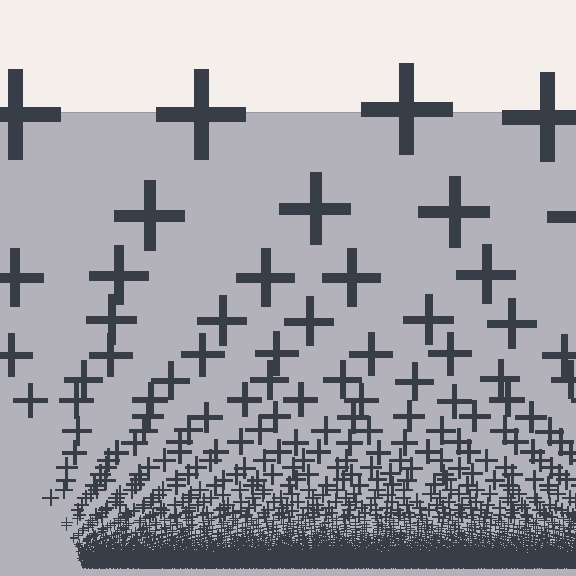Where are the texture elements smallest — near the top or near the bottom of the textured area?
Near the bottom.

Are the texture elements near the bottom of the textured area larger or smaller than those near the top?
Smaller. The gradient is inverted — elements near the bottom are smaller and denser.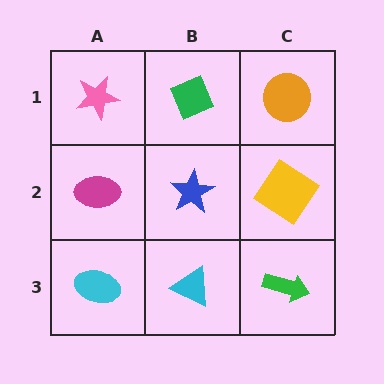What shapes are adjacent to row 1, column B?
A blue star (row 2, column B), a pink star (row 1, column A), an orange circle (row 1, column C).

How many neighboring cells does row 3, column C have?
2.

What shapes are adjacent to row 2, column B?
A green diamond (row 1, column B), a cyan triangle (row 3, column B), a magenta ellipse (row 2, column A), a yellow diamond (row 2, column C).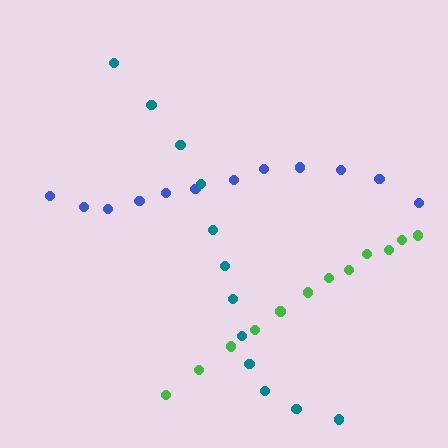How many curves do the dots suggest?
There are 3 distinct paths.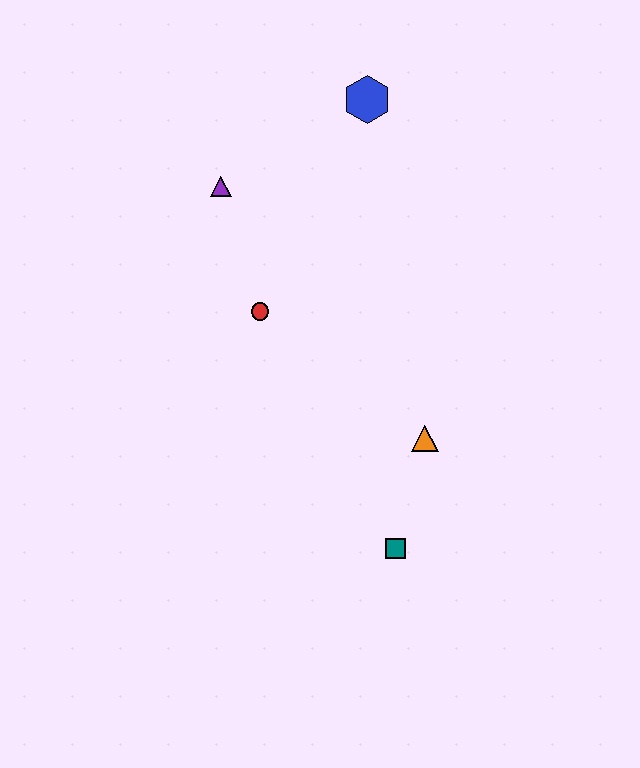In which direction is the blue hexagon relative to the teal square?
The blue hexagon is above the teal square.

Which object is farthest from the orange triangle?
The blue hexagon is farthest from the orange triangle.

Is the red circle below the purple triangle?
Yes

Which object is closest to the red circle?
The purple triangle is closest to the red circle.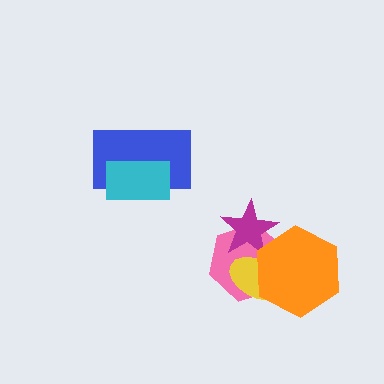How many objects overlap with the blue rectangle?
1 object overlaps with the blue rectangle.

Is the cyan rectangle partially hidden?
No, no other shape covers it.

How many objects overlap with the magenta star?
3 objects overlap with the magenta star.